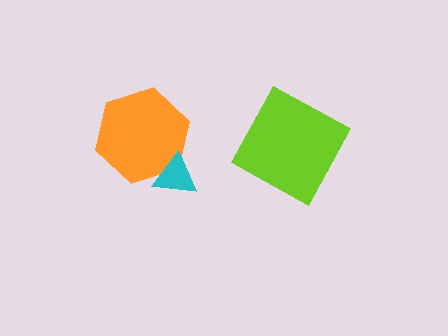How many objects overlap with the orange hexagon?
1 object overlaps with the orange hexagon.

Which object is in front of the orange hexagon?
The cyan triangle is in front of the orange hexagon.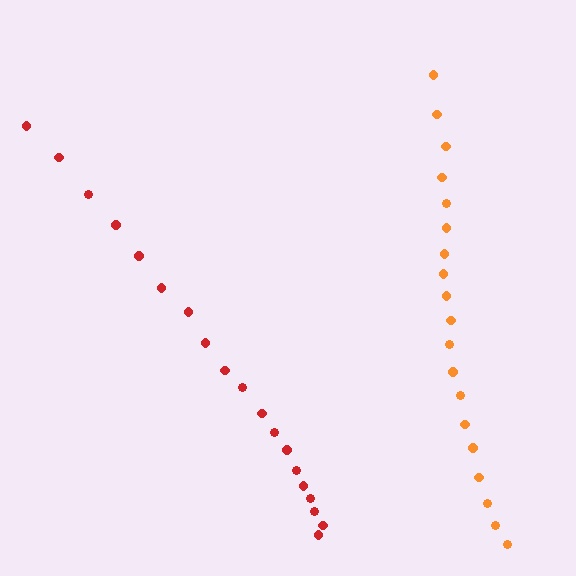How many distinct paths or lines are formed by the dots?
There are 2 distinct paths.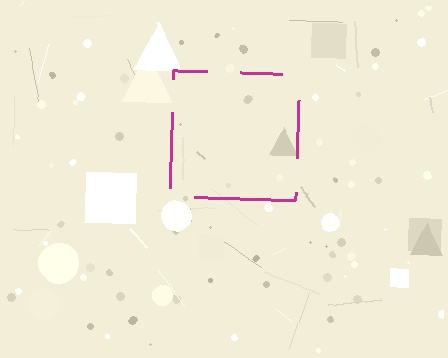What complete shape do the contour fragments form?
The contour fragments form a square.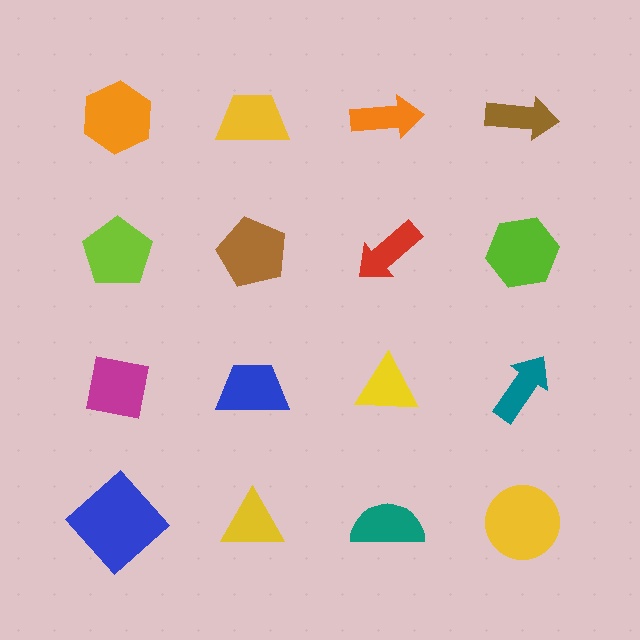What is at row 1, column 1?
An orange hexagon.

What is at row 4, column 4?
A yellow circle.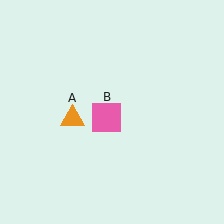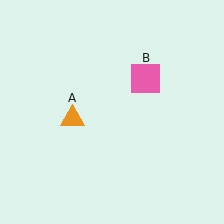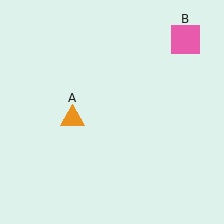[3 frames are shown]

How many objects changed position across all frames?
1 object changed position: pink square (object B).